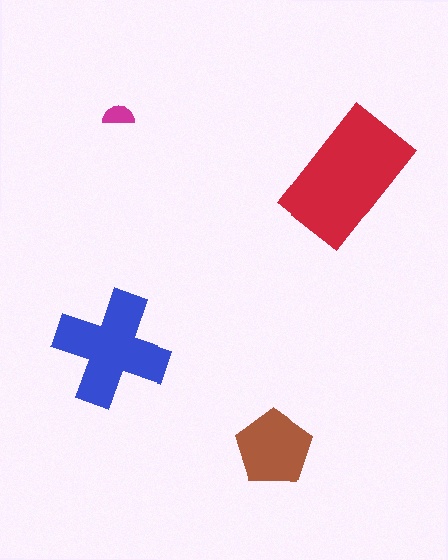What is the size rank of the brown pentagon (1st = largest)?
3rd.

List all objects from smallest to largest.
The magenta semicircle, the brown pentagon, the blue cross, the red rectangle.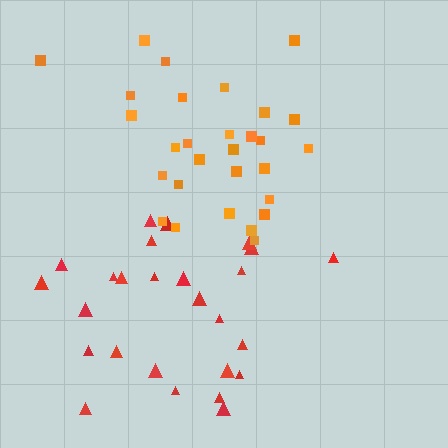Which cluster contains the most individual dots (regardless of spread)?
Orange (29).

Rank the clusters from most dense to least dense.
orange, red.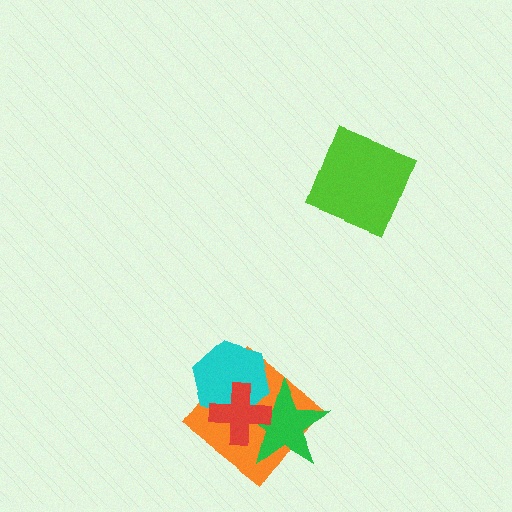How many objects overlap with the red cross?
3 objects overlap with the red cross.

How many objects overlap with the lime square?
0 objects overlap with the lime square.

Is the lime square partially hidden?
No, no other shape covers it.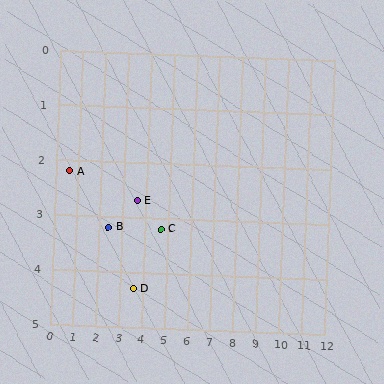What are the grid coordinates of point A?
Point A is at approximately (0.6, 2.2).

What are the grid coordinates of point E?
Point E is at approximately (3.6, 2.7).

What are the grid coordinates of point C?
Point C is at approximately (4.7, 3.2).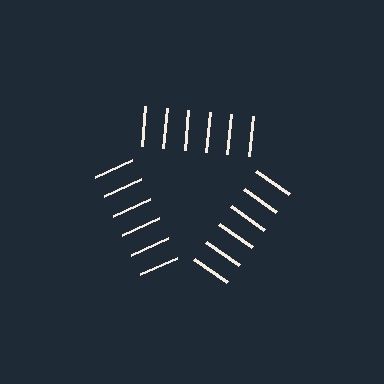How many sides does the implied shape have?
3 sides — the line-ends trace a triangle.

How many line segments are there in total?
18 — 6 along each of the 3 edges.